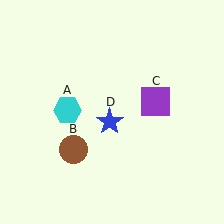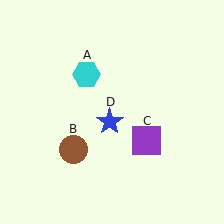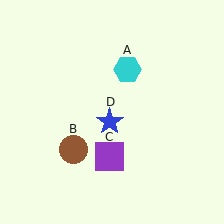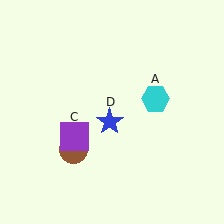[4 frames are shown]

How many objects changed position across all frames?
2 objects changed position: cyan hexagon (object A), purple square (object C).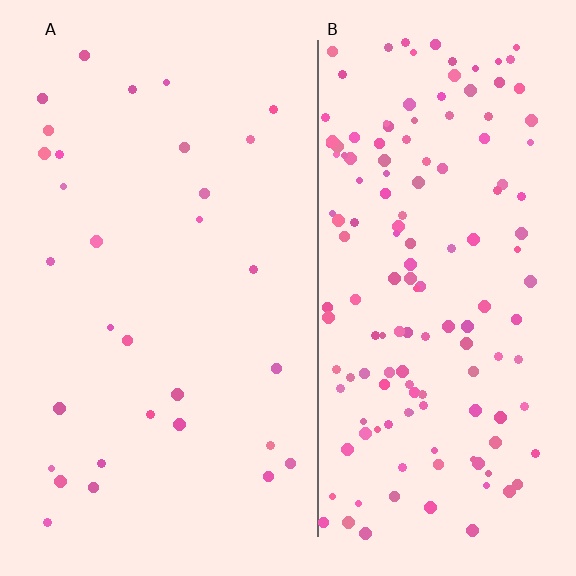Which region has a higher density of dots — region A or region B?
B (the right).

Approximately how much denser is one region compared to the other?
Approximately 4.9× — region B over region A.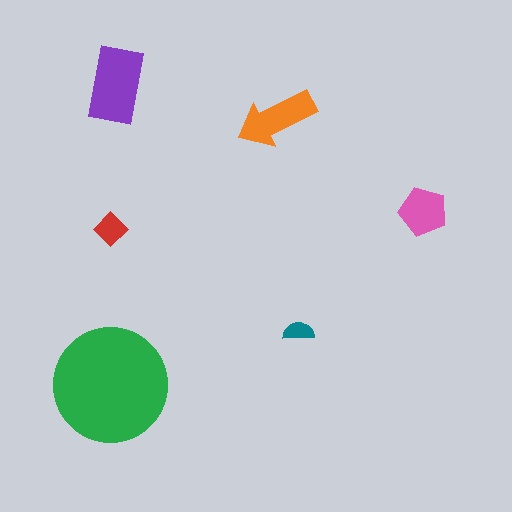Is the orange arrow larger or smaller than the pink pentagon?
Larger.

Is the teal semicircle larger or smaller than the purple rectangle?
Smaller.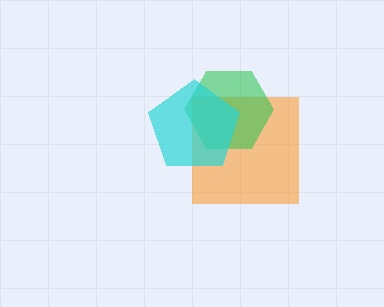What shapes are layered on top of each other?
The layered shapes are: an orange square, a green hexagon, a cyan pentagon.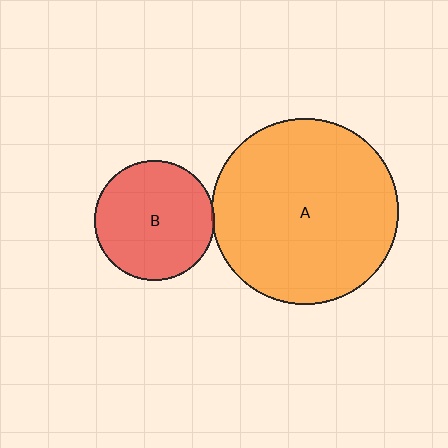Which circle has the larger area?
Circle A (orange).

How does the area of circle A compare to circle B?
Approximately 2.4 times.